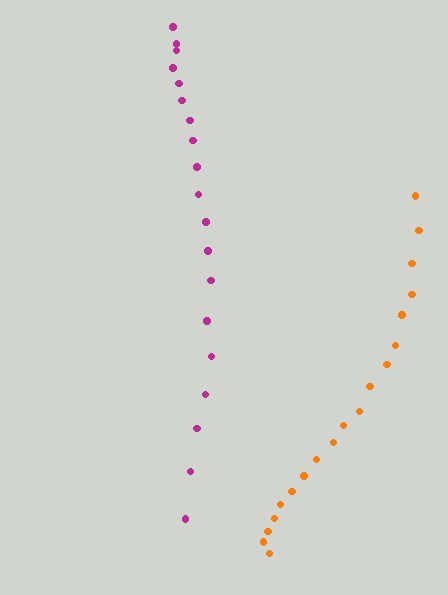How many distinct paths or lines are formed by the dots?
There are 2 distinct paths.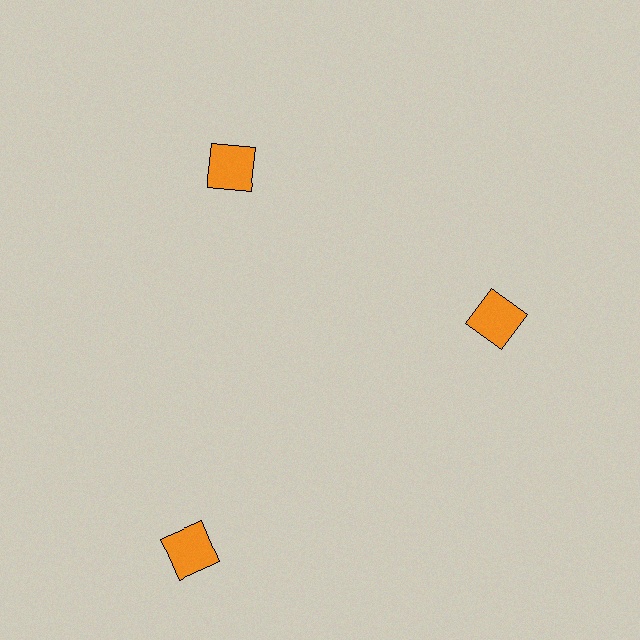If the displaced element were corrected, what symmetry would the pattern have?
It would have 3-fold rotational symmetry — the pattern would map onto itself every 120 degrees.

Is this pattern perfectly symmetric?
No. The 3 orange squares are arranged in a ring, but one element near the 7 o'clock position is pushed outward from the center, breaking the 3-fold rotational symmetry.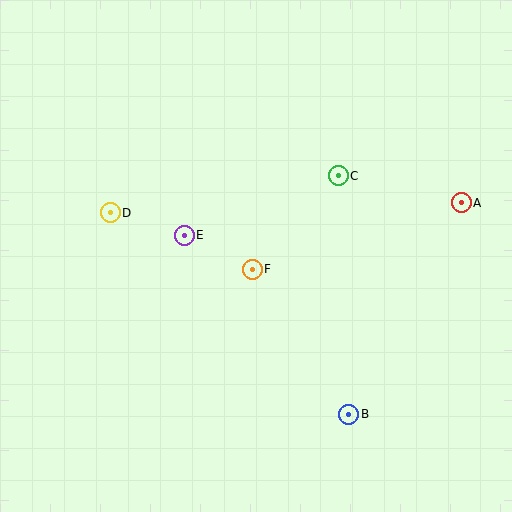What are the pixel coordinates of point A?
Point A is at (461, 203).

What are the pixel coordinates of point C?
Point C is at (338, 176).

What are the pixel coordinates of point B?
Point B is at (349, 414).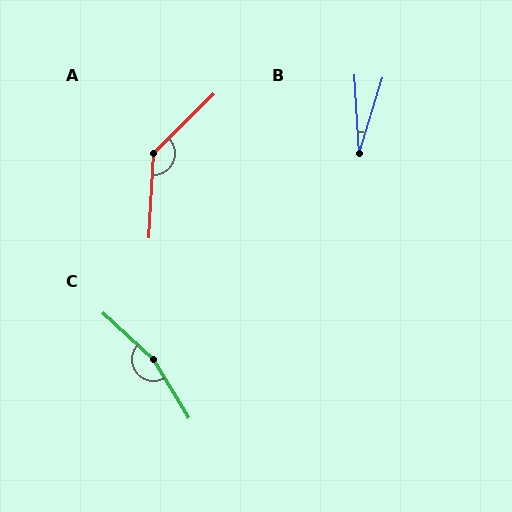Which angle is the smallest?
B, at approximately 21 degrees.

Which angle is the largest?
C, at approximately 164 degrees.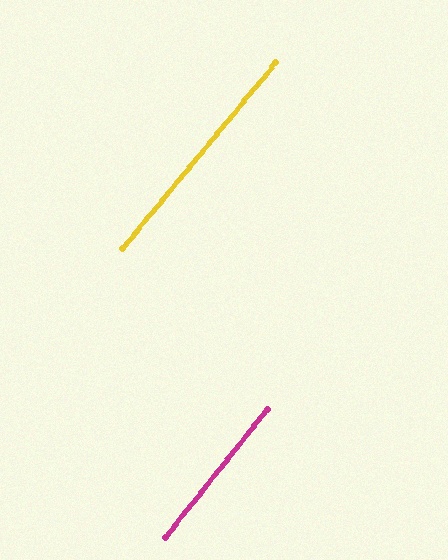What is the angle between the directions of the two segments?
Approximately 1 degree.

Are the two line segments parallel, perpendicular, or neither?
Parallel — their directions differ by only 1.0°.